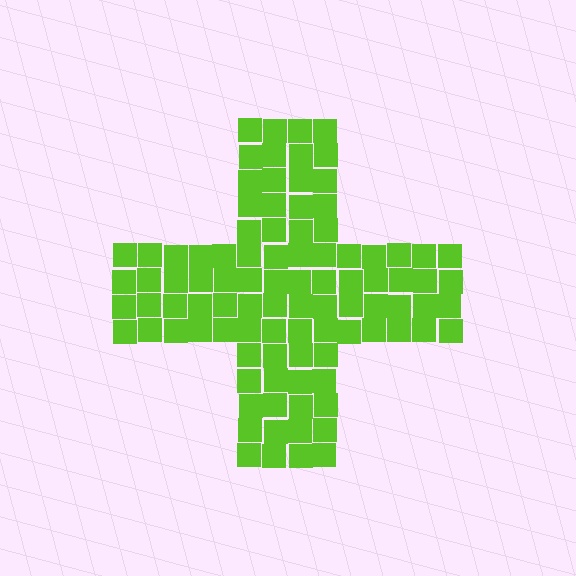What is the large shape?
The large shape is a cross.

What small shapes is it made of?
It is made of small squares.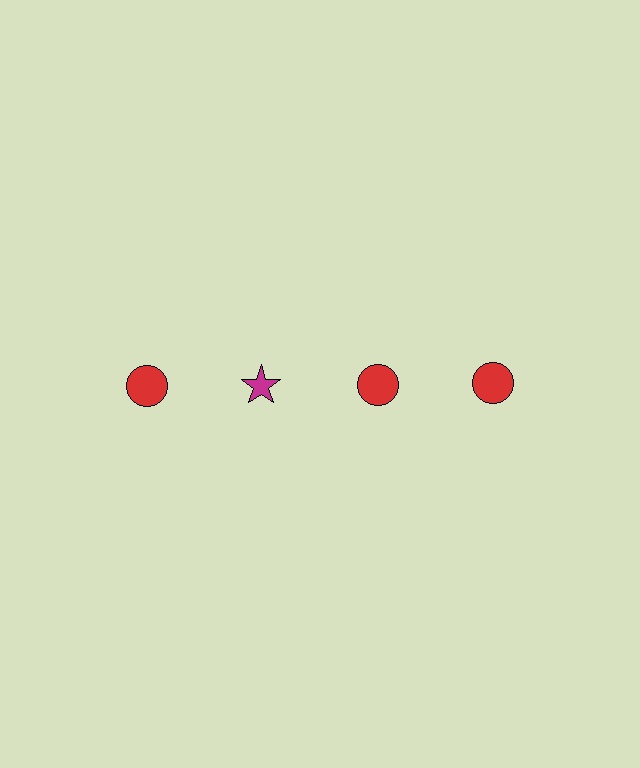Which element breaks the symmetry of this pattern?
The magenta star in the top row, second from left column breaks the symmetry. All other shapes are red circles.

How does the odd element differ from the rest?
It differs in both color (magenta instead of red) and shape (star instead of circle).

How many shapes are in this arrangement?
There are 4 shapes arranged in a grid pattern.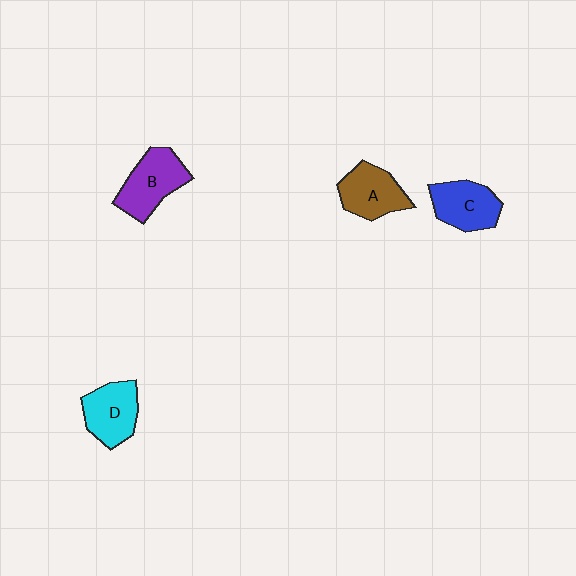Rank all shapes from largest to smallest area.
From largest to smallest: B (purple), D (cyan), A (brown), C (blue).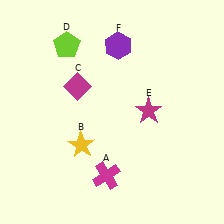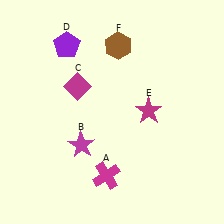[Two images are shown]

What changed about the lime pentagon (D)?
In Image 1, D is lime. In Image 2, it changed to purple.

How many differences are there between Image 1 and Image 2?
There are 3 differences between the two images.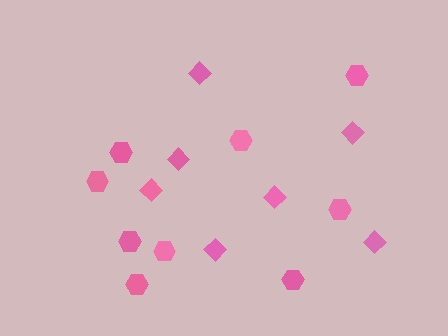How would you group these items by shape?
There are 2 groups: one group of hexagons (9) and one group of diamonds (7).